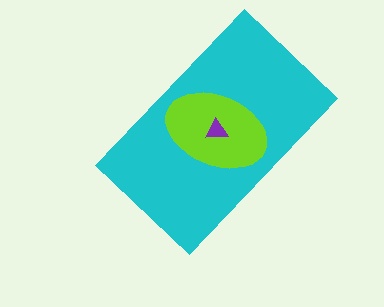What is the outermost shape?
The cyan rectangle.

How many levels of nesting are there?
3.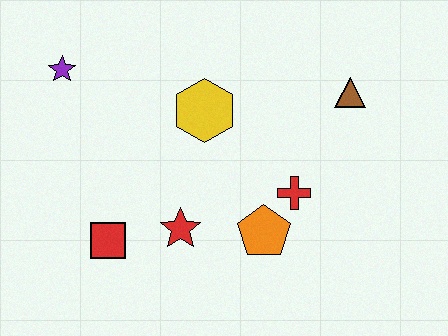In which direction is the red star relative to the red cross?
The red star is to the left of the red cross.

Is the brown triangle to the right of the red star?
Yes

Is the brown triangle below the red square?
No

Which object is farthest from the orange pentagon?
The purple star is farthest from the orange pentagon.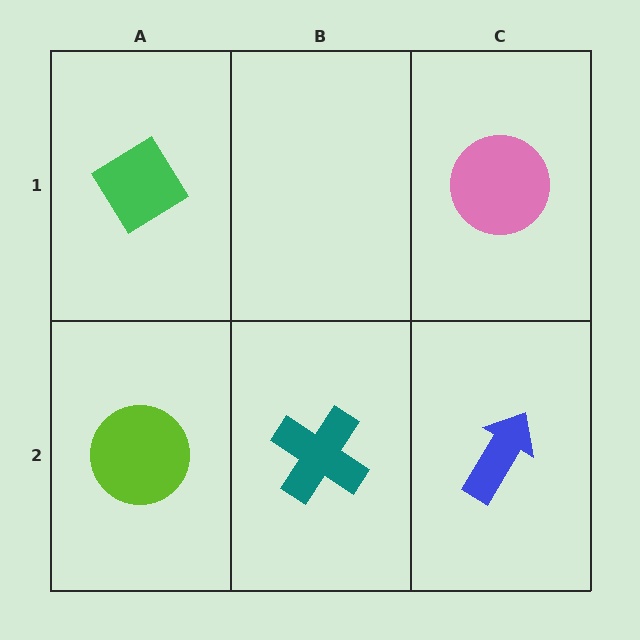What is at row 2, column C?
A blue arrow.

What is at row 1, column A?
A green diamond.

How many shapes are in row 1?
2 shapes.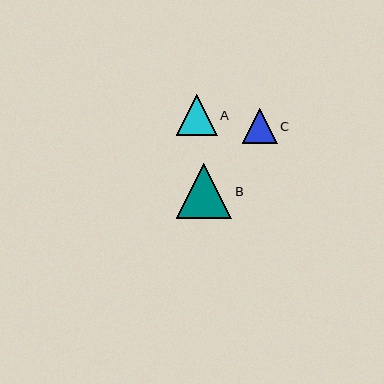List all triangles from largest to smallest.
From largest to smallest: B, A, C.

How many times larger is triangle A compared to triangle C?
Triangle A is approximately 1.2 times the size of triangle C.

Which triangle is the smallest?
Triangle C is the smallest with a size of approximately 35 pixels.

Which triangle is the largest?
Triangle B is the largest with a size of approximately 55 pixels.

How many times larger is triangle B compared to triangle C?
Triangle B is approximately 1.6 times the size of triangle C.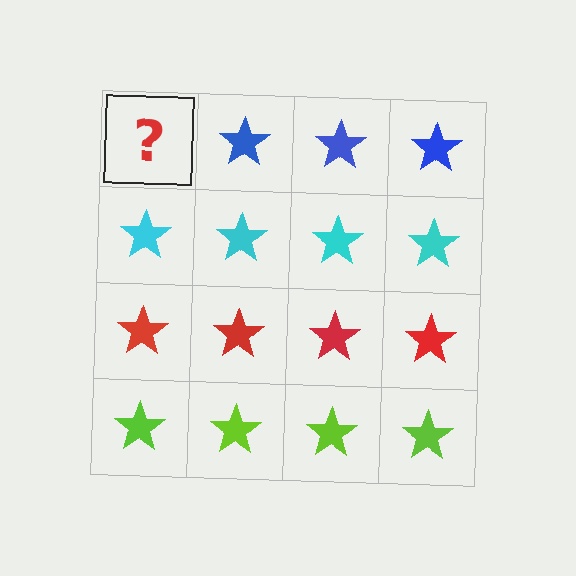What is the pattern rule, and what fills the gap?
The rule is that each row has a consistent color. The gap should be filled with a blue star.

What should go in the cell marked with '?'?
The missing cell should contain a blue star.